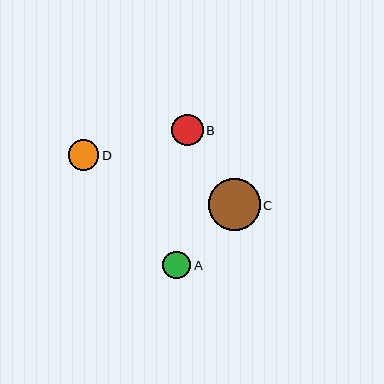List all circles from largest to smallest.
From largest to smallest: C, B, D, A.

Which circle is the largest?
Circle C is the largest with a size of approximately 52 pixels.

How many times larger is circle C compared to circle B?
Circle C is approximately 1.7 times the size of circle B.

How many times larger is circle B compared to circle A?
Circle B is approximately 1.1 times the size of circle A.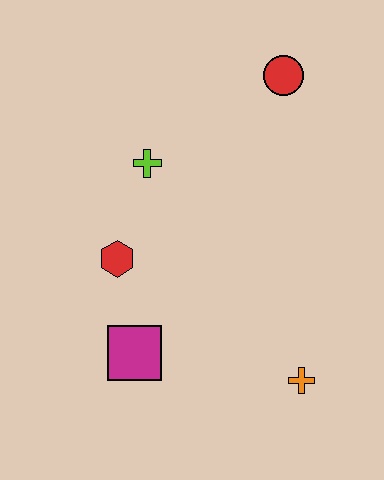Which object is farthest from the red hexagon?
The red circle is farthest from the red hexagon.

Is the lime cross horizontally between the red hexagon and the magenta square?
No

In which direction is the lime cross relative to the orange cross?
The lime cross is above the orange cross.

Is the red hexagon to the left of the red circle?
Yes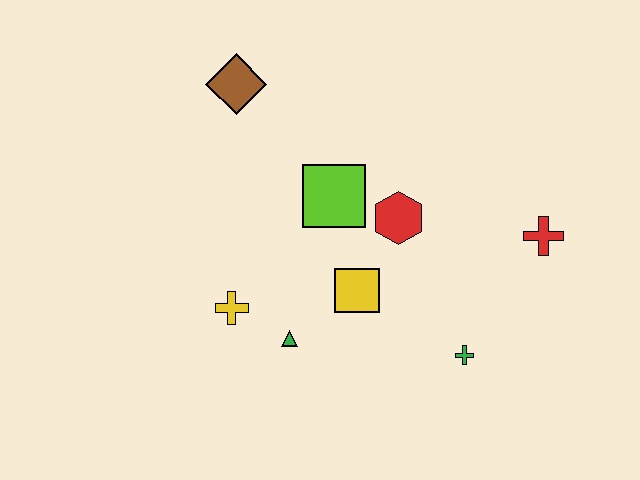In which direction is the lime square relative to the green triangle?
The lime square is above the green triangle.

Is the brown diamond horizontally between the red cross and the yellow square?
No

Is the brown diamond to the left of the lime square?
Yes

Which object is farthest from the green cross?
The brown diamond is farthest from the green cross.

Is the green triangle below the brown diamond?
Yes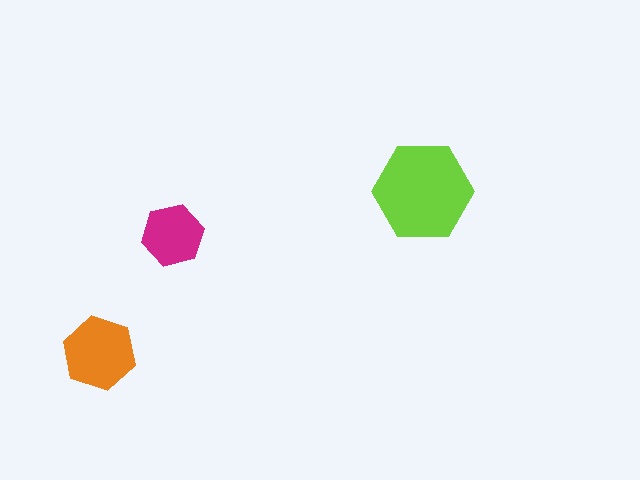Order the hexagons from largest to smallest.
the lime one, the orange one, the magenta one.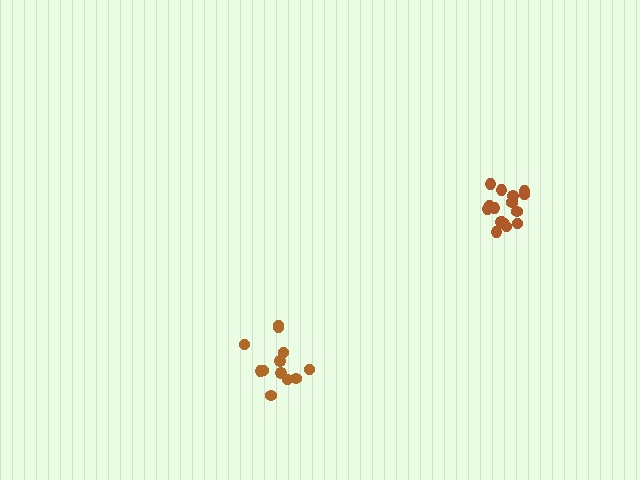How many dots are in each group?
Group 1: 16 dots, Group 2: 12 dots (28 total).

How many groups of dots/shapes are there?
There are 2 groups.